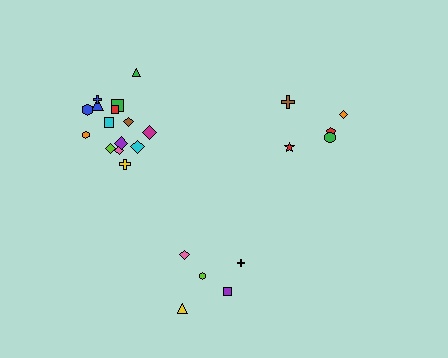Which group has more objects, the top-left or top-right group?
The top-left group.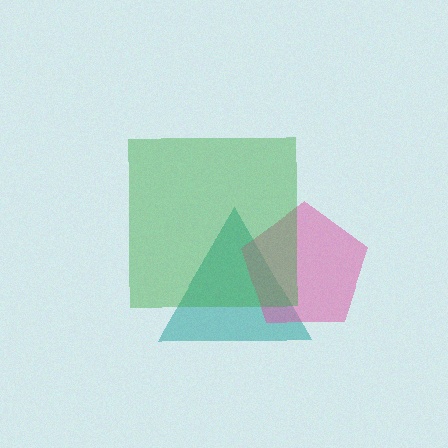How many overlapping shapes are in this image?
There are 3 overlapping shapes in the image.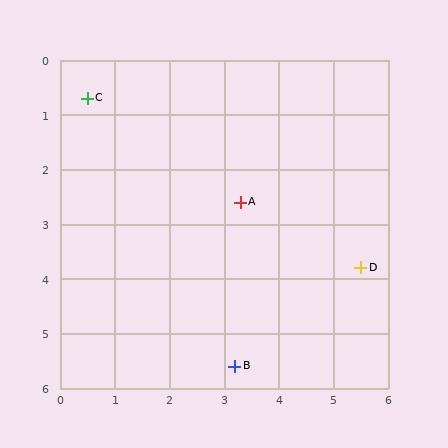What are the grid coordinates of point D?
Point D is at approximately (5.5, 3.8).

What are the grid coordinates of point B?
Point B is at approximately (3.2, 5.6).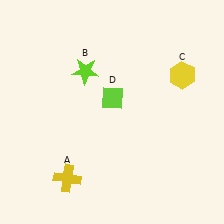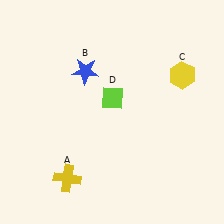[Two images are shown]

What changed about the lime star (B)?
In Image 1, B is lime. In Image 2, it changed to blue.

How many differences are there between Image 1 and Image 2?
There is 1 difference between the two images.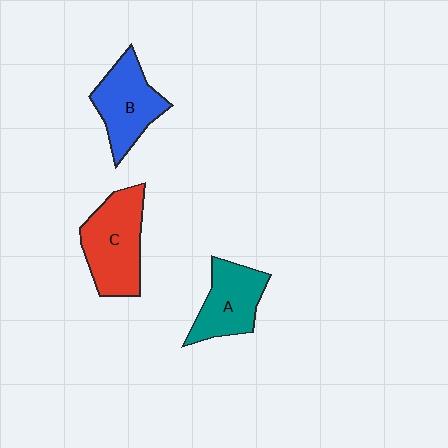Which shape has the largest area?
Shape C (red).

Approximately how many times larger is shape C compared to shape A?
Approximately 1.3 times.